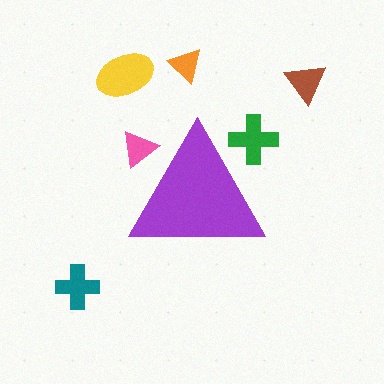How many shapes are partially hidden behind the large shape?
2 shapes are partially hidden.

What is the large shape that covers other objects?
A purple triangle.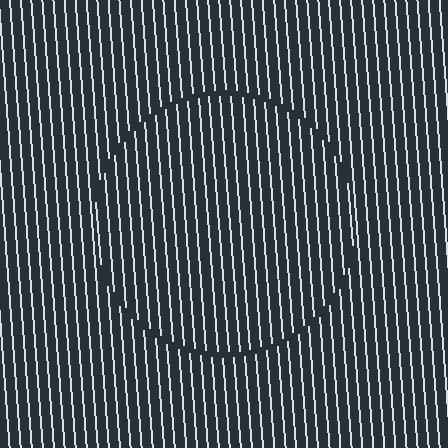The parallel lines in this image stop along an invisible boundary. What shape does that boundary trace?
An illusory circle. The interior of the shape contains the same grating, shifted by half a period — the contour is defined by the phase discontinuity where line-ends from the inner and outer gratings abut.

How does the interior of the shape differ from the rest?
The interior of the shape contains the same grating, shifted by half a period — the contour is defined by the phase discontinuity where line-ends from the inner and outer gratings abut.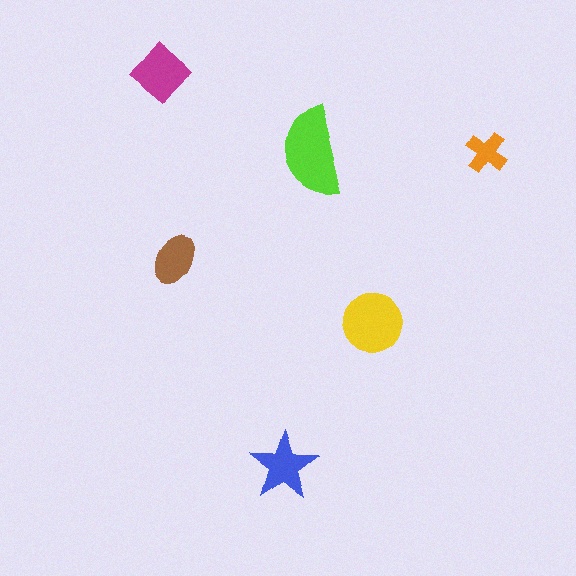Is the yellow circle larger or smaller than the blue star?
Larger.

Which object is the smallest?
The orange cross.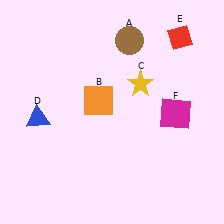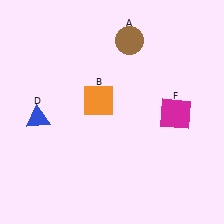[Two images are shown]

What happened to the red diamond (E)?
The red diamond (E) was removed in Image 2. It was in the top-right area of Image 1.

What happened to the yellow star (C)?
The yellow star (C) was removed in Image 2. It was in the top-right area of Image 1.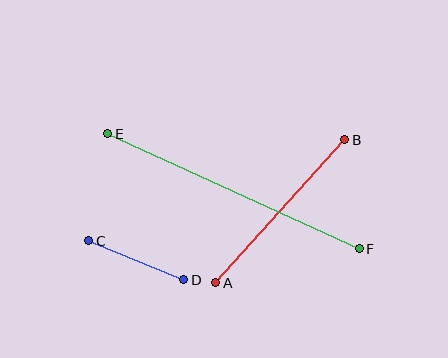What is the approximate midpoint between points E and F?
The midpoint is at approximately (233, 191) pixels.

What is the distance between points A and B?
The distance is approximately 192 pixels.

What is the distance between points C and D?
The distance is approximately 102 pixels.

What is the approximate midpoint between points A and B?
The midpoint is at approximately (280, 211) pixels.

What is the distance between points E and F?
The distance is approximately 277 pixels.